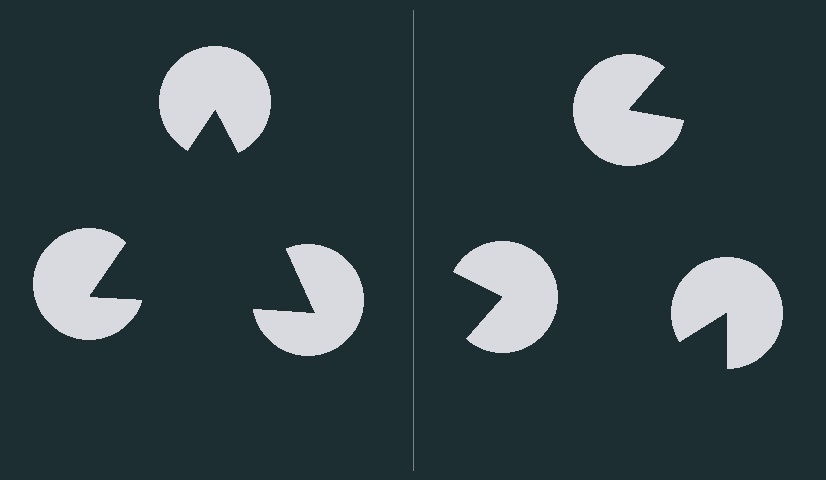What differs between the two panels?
The pac-man discs are positioned identically on both sides; only the wedge orientations differ. On the left they align to a triangle; on the right they are misaligned.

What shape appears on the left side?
An illusory triangle.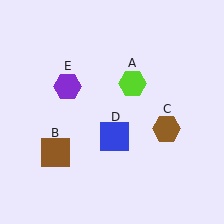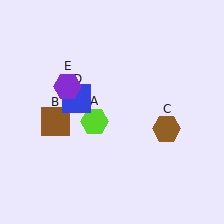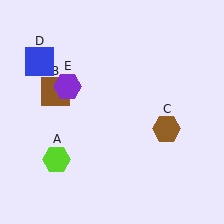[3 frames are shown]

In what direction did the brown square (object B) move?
The brown square (object B) moved up.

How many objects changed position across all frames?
3 objects changed position: lime hexagon (object A), brown square (object B), blue square (object D).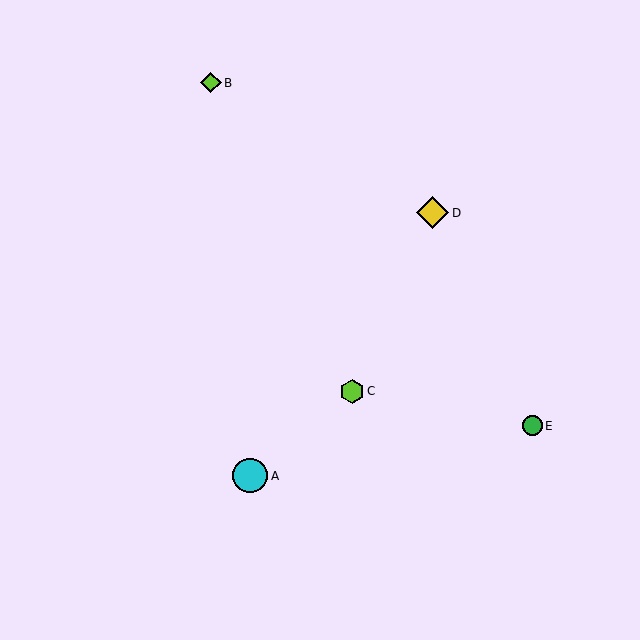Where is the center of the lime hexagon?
The center of the lime hexagon is at (352, 391).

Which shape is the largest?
The cyan circle (labeled A) is the largest.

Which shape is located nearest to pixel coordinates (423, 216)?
The yellow diamond (labeled D) at (433, 213) is nearest to that location.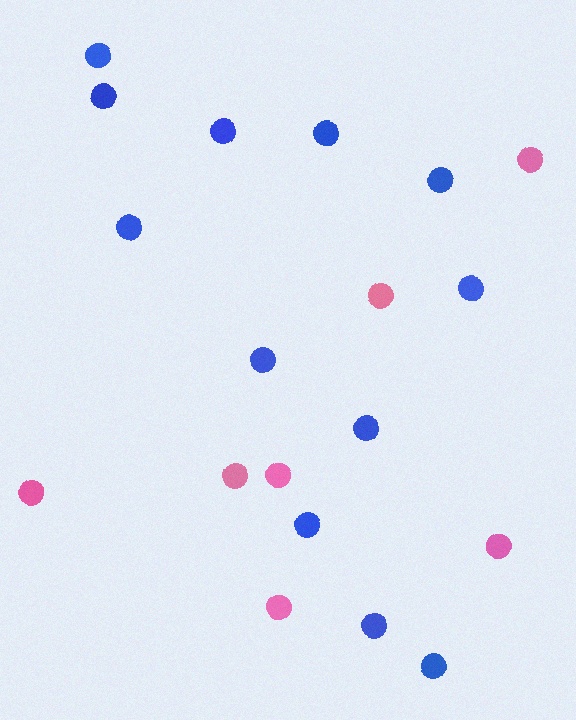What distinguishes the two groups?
There are 2 groups: one group of blue circles (12) and one group of pink circles (7).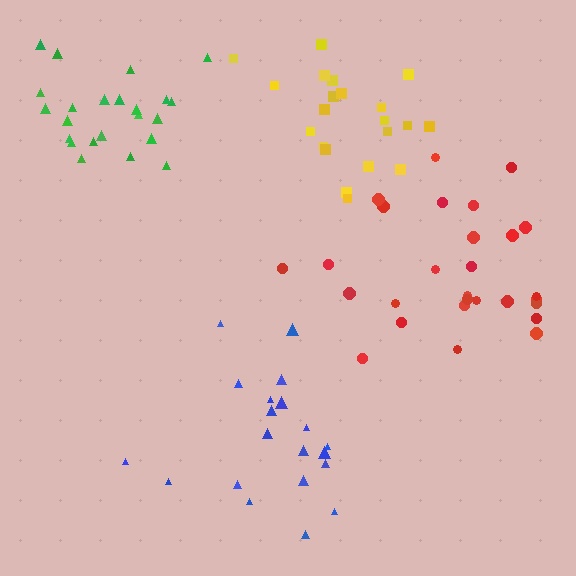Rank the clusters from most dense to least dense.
green, yellow, blue, red.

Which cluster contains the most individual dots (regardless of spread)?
Red (28).